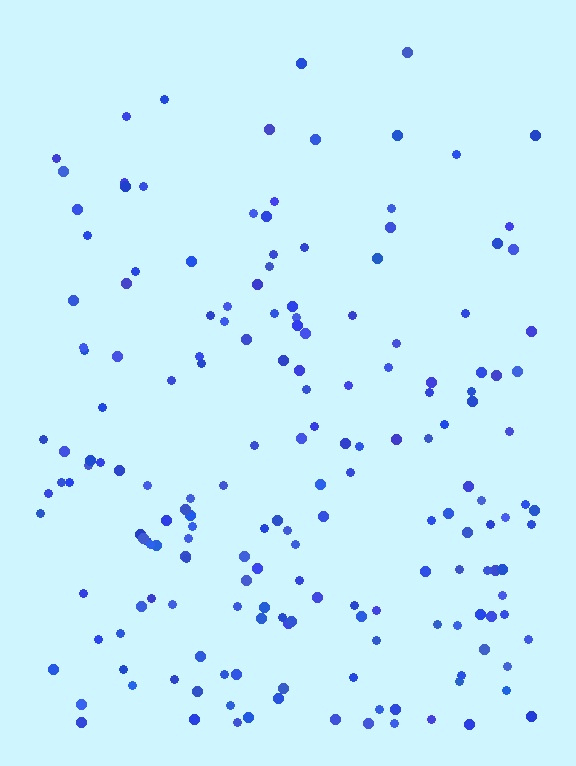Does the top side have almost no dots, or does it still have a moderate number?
Still a moderate number, just noticeably fewer than the bottom.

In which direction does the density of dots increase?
From top to bottom, with the bottom side densest.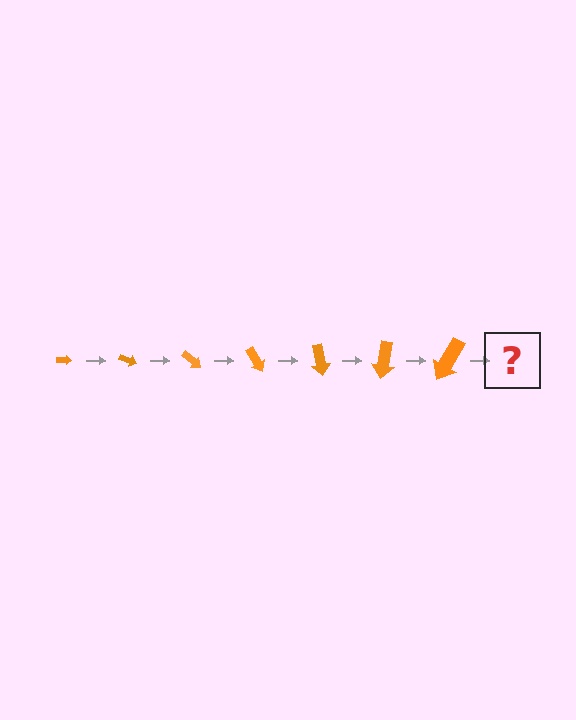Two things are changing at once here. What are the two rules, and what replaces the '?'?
The two rules are that the arrow grows larger each step and it rotates 20 degrees each step. The '?' should be an arrow, larger than the previous one and rotated 140 degrees from the start.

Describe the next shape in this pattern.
It should be an arrow, larger than the previous one and rotated 140 degrees from the start.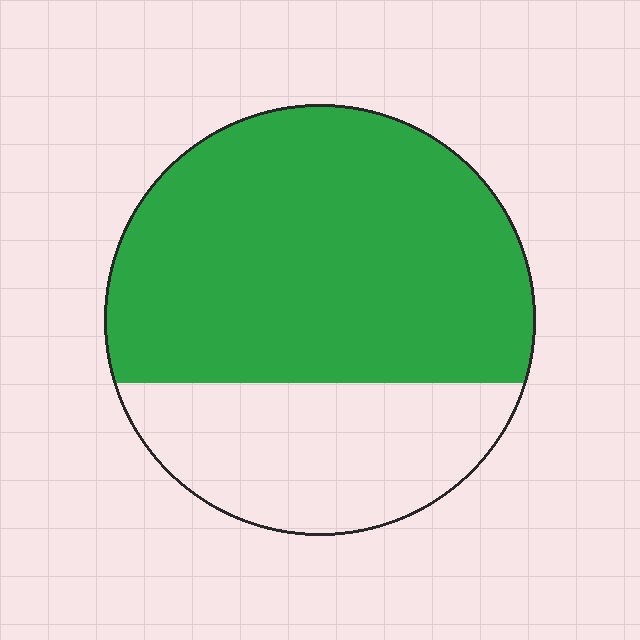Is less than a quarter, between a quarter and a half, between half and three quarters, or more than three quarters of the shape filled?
Between half and three quarters.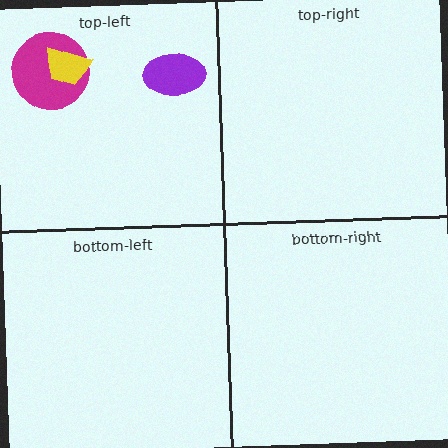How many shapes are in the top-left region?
3.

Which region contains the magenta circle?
The top-left region.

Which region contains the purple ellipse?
The top-left region.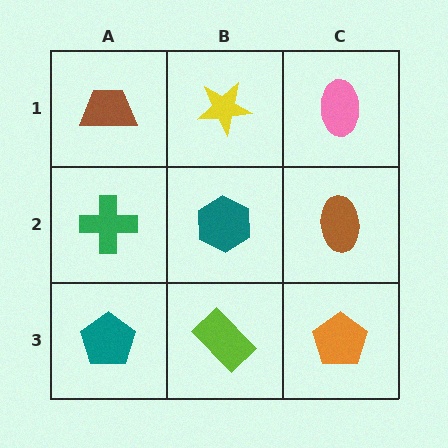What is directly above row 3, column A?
A green cross.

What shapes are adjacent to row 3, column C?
A brown ellipse (row 2, column C), a lime rectangle (row 3, column B).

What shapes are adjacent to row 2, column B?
A yellow star (row 1, column B), a lime rectangle (row 3, column B), a green cross (row 2, column A), a brown ellipse (row 2, column C).